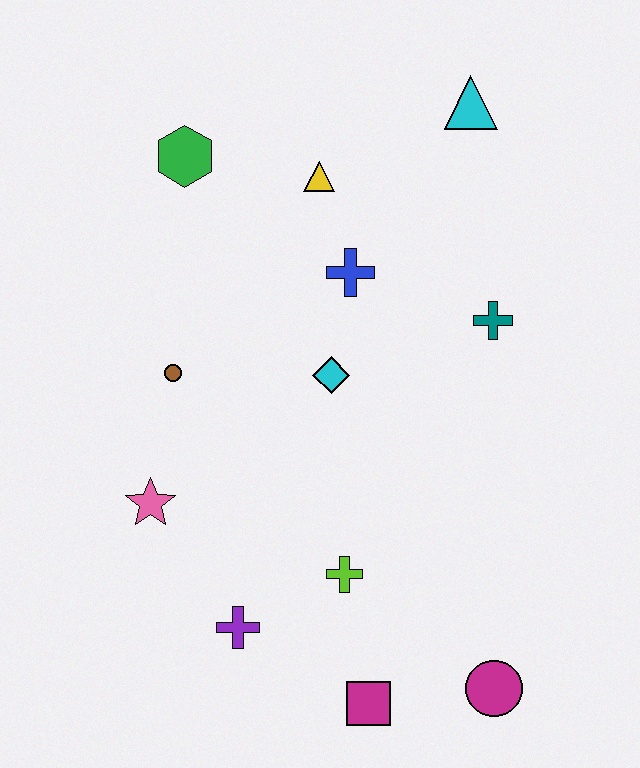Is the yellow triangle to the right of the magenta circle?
No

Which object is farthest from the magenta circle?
The green hexagon is farthest from the magenta circle.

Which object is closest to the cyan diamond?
The blue cross is closest to the cyan diamond.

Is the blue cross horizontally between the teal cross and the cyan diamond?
Yes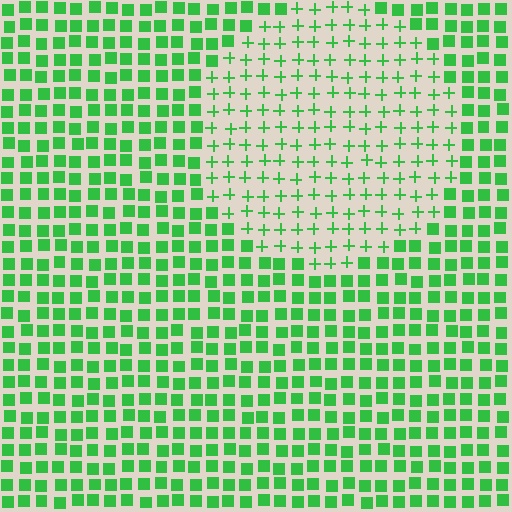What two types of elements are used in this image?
The image uses plus signs inside the circle region and squares outside it.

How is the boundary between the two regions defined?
The boundary is defined by a change in element shape: plus signs inside vs. squares outside. All elements share the same color and spacing.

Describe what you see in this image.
The image is filled with small green elements arranged in a uniform grid. A circle-shaped region contains plus signs, while the surrounding area contains squares. The boundary is defined purely by the change in element shape.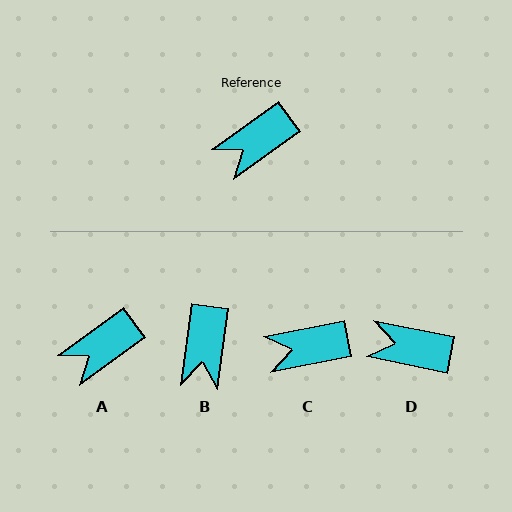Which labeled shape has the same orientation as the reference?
A.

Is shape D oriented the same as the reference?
No, it is off by about 48 degrees.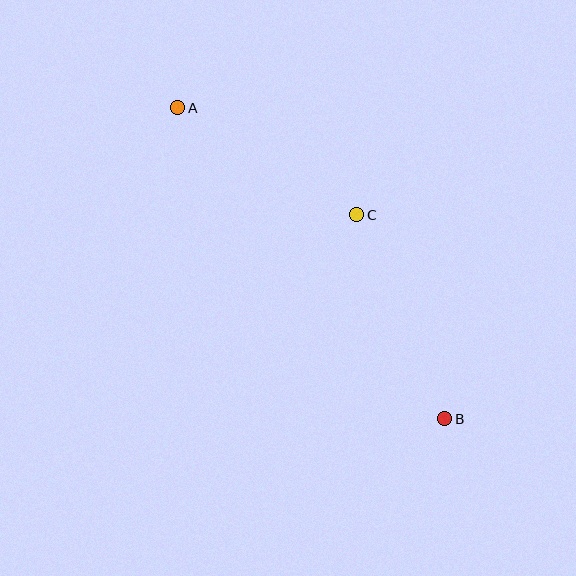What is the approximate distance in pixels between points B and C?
The distance between B and C is approximately 222 pixels.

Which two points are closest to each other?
Points A and C are closest to each other.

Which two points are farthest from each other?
Points A and B are farthest from each other.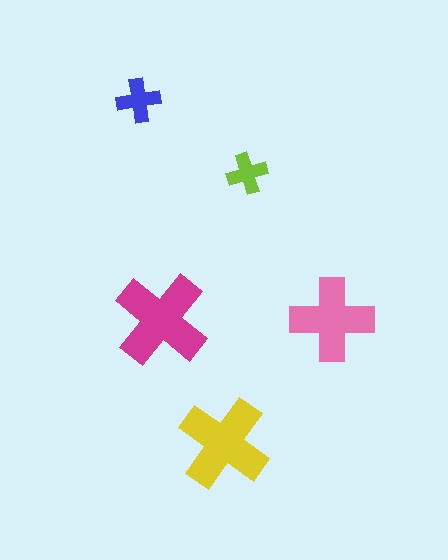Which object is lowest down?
The yellow cross is bottommost.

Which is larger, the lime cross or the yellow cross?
The yellow one.